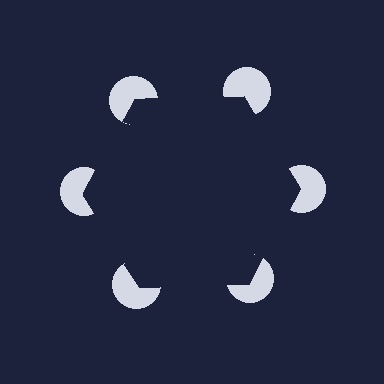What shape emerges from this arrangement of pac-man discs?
An illusory hexagon — its edges are inferred from the aligned wedge cuts in the pac-man discs, not physically drawn.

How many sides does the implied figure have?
6 sides.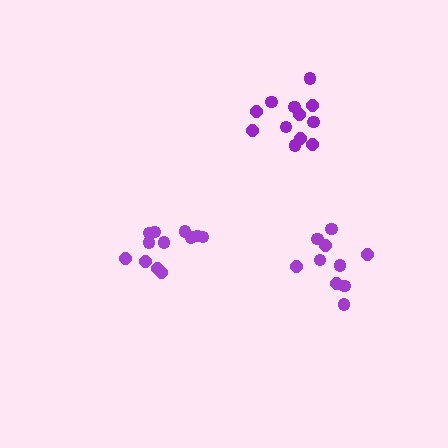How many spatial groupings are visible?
There are 3 spatial groupings.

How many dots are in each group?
Group 1: 12 dots, Group 2: 12 dots, Group 3: 10 dots (34 total).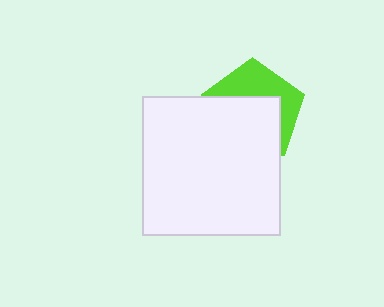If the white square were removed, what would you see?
You would see the complete lime pentagon.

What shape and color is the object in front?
The object in front is a white square.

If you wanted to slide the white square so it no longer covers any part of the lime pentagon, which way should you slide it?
Slide it down — that is the most direct way to separate the two shapes.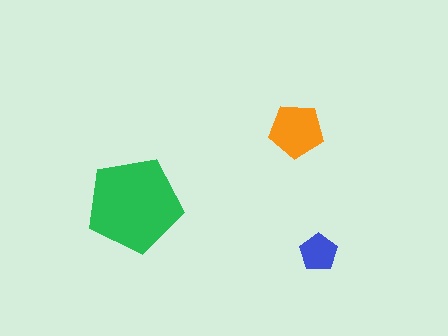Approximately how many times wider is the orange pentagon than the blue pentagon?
About 1.5 times wider.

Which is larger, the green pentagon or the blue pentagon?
The green one.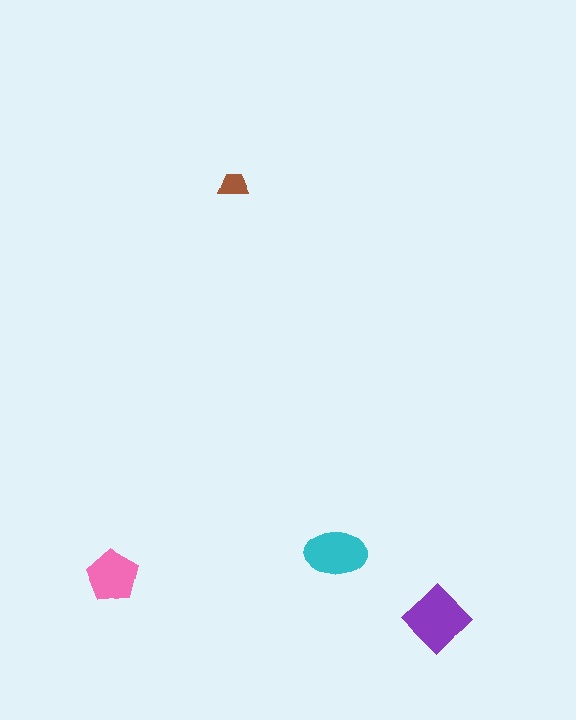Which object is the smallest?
The brown trapezoid.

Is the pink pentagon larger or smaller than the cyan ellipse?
Smaller.